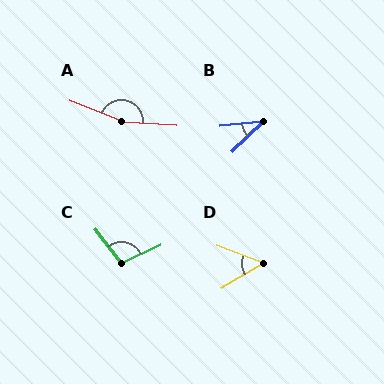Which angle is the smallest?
B, at approximately 38 degrees.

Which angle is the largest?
A, at approximately 162 degrees.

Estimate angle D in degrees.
Approximately 52 degrees.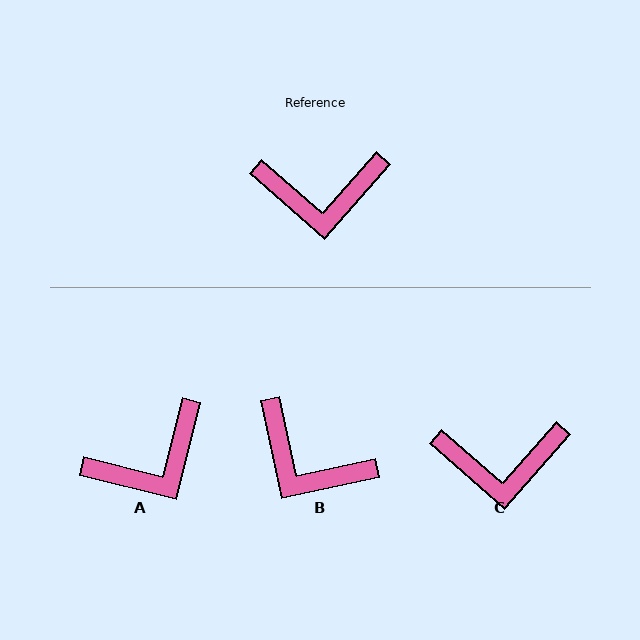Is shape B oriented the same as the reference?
No, it is off by about 37 degrees.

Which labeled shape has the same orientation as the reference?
C.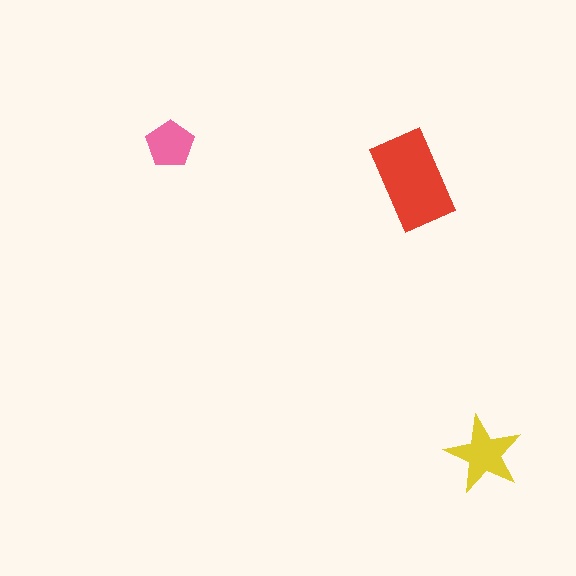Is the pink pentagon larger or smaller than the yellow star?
Smaller.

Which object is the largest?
The red rectangle.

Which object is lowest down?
The yellow star is bottommost.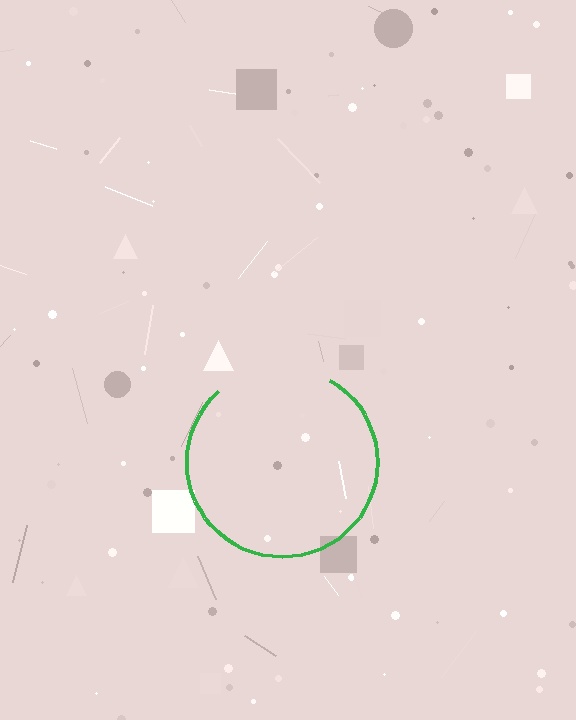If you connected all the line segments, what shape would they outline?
They would outline a circle.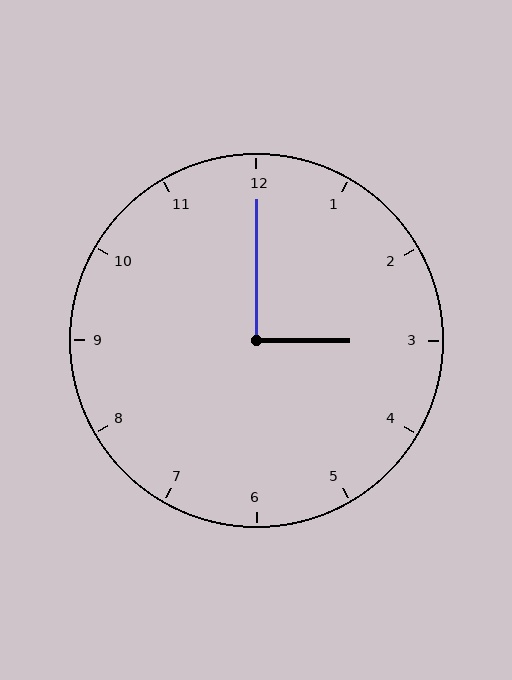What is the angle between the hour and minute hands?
Approximately 90 degrees.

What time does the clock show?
3:00.